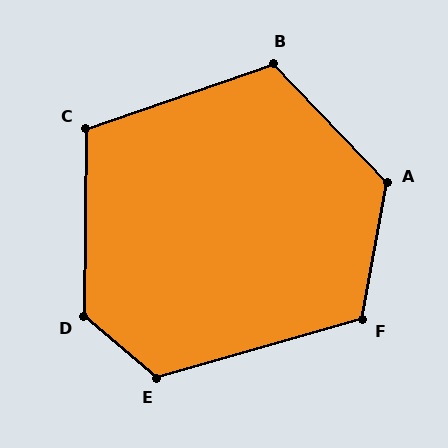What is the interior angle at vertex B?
Approximately 114 degrees (obtuse).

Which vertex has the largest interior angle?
D, at approximately 130 degrees.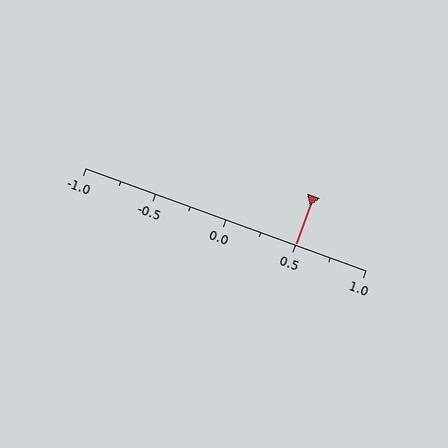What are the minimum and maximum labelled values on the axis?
The axis runs from -1.0 to 1.0.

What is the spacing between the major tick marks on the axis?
The major ticks are spaced 0.5 apart.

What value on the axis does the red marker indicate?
The marker indicates approximately 0.5.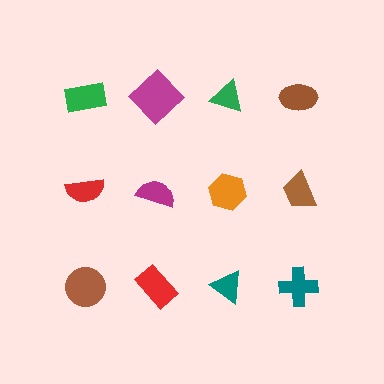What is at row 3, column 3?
A teal triangle.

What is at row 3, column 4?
A teal cross.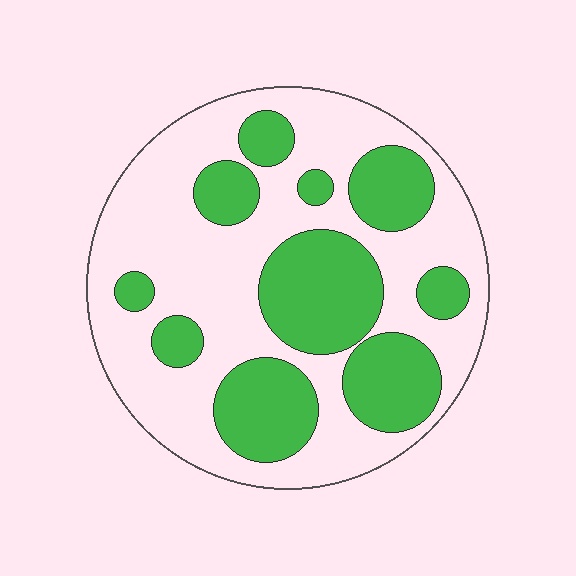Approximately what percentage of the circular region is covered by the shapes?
Approximately 35%.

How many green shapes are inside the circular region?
10.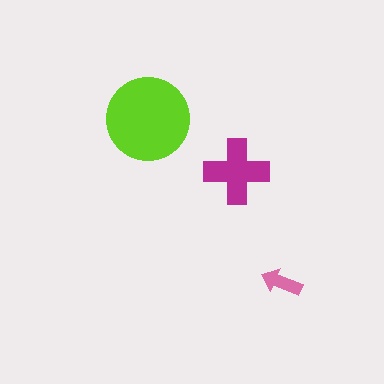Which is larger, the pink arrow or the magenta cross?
The magenta cross.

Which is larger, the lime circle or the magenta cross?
The lime circle.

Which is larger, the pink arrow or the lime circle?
The lime circle.